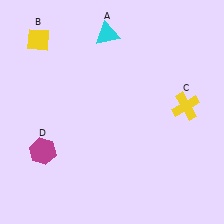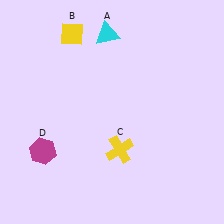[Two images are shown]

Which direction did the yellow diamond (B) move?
The yellow diamond (B) moved right.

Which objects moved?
The objects that moved are: the yellow diamond (B), the yellow cross (C).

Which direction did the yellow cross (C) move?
The yellow cross (C) moved left.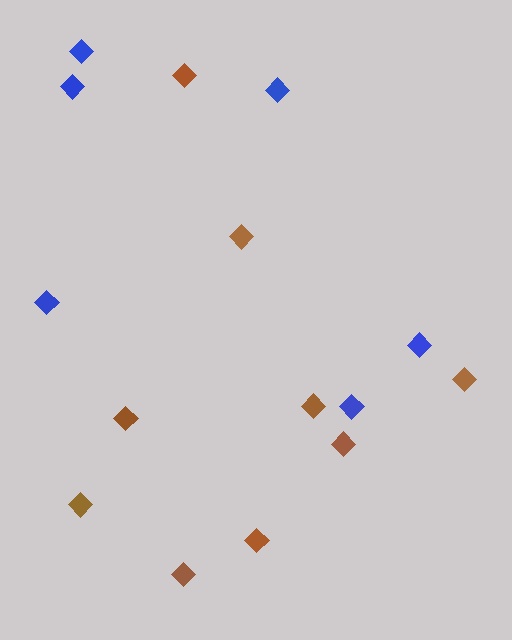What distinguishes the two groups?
There are 2 groups: one group of blue diamonds (6) and one group of brown diamonds (9).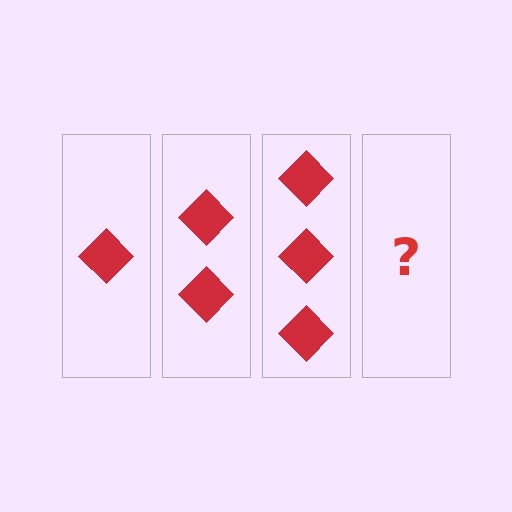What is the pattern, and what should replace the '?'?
The pattern is that each step adds one more diamond. The '?' should be 4 diamonds.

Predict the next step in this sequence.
The next step is 4 diamonds.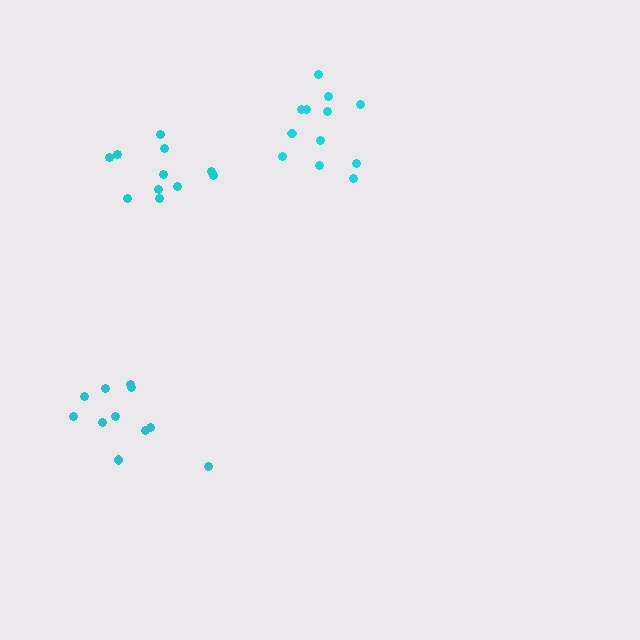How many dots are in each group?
Group 1: 12 dots, Group 2: 11 dots, Group 3: 11 dots (34 total).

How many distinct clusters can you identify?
There are 3 distinct clusters.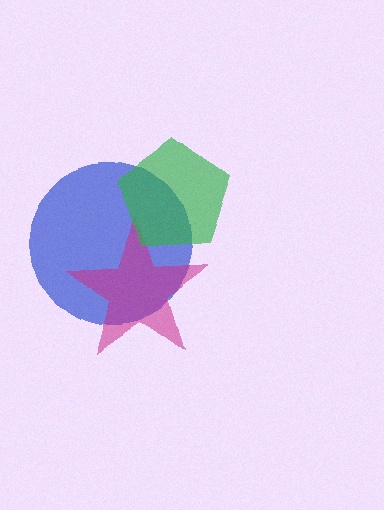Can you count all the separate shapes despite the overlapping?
Yes, there are 3 separate shapes.